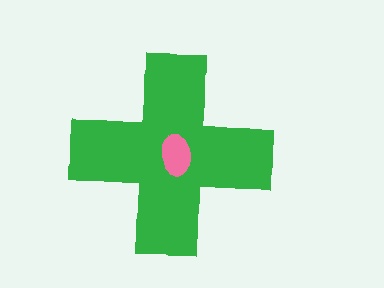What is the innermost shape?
The pink ellipse.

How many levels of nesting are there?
2.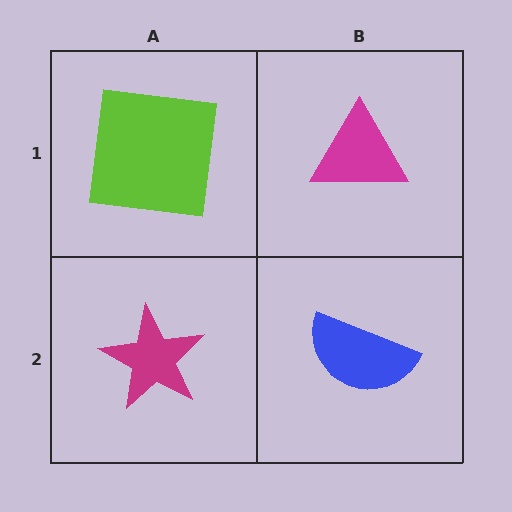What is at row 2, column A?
A magenta star.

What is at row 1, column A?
A lime square.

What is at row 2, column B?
A blue semicircle.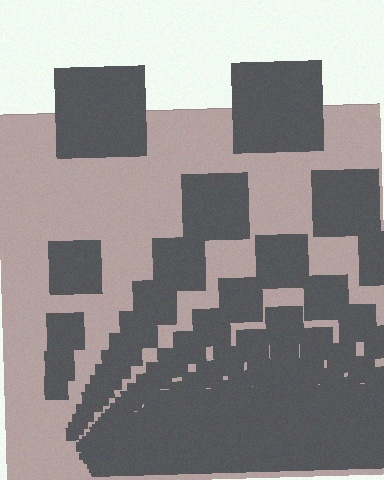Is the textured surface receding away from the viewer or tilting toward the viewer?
The surface appears to tilt toward the viewer. Texture elements get larger and sparser toward the top.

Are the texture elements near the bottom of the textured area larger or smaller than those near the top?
Smaller. The gradient is inverted — elements near the bottom are smaller and denser.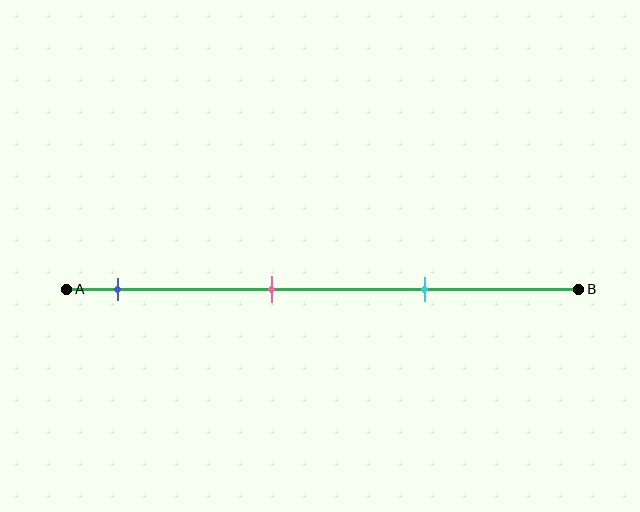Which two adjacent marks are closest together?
The pink and cyan marks are the closest adjacent pair.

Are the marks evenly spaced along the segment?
Yes, the marks are approximately evenly spaced.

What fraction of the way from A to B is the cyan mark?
The cyan mark is approximately 70% (0.7) of the way from A to B.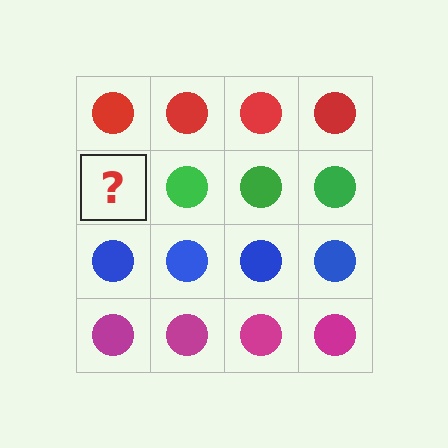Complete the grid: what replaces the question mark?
The question mark should be replaced with a green circle.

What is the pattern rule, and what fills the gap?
The rule is that each row has a consistent color. The gap should be filled with a green circle.